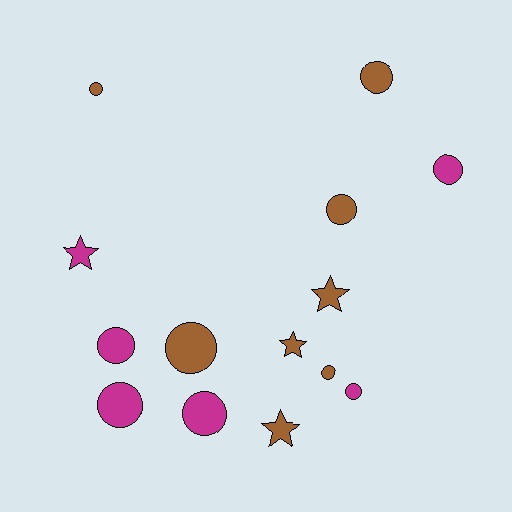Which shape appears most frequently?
Circle, with 10 objects.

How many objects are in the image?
There are 14 objects.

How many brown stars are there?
There are 3 brown stars.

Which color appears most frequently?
Brown, with 8 objects.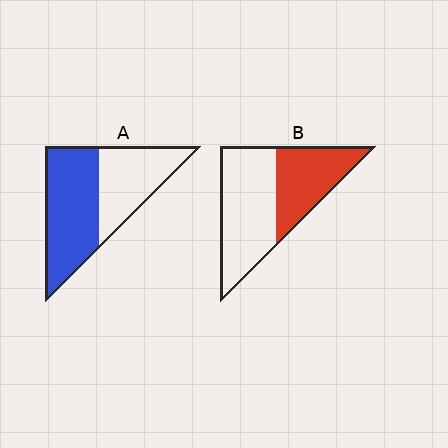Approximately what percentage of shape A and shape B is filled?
A is approximately 55% and B is approximately 40%.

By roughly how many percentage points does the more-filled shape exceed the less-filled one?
By roughly 15 percentage points (A over B).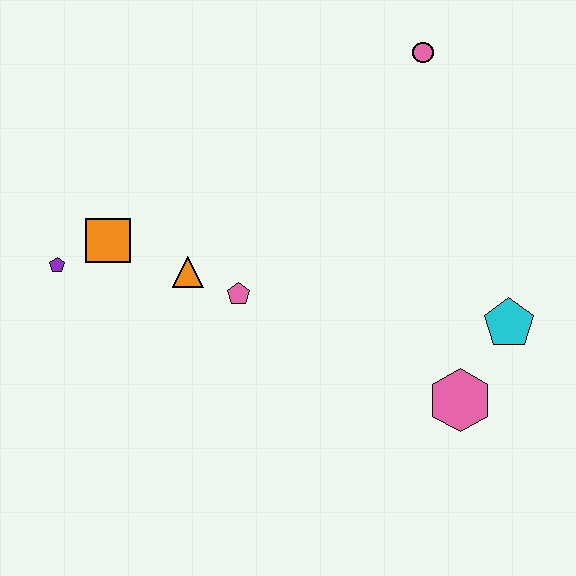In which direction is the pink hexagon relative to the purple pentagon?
The pink hexagon is to the right of the purple pentagon.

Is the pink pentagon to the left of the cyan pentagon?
Yes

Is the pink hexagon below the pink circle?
Yes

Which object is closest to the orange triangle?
The pink pentagon is closest to the orange triangle.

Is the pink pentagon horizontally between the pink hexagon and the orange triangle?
Yes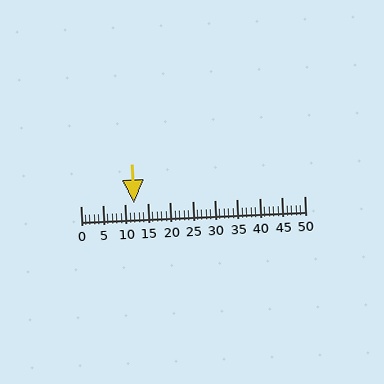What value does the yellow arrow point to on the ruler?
The yellow arrow points to approximately 12.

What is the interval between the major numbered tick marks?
The major tick marks are spaced 5 units apart.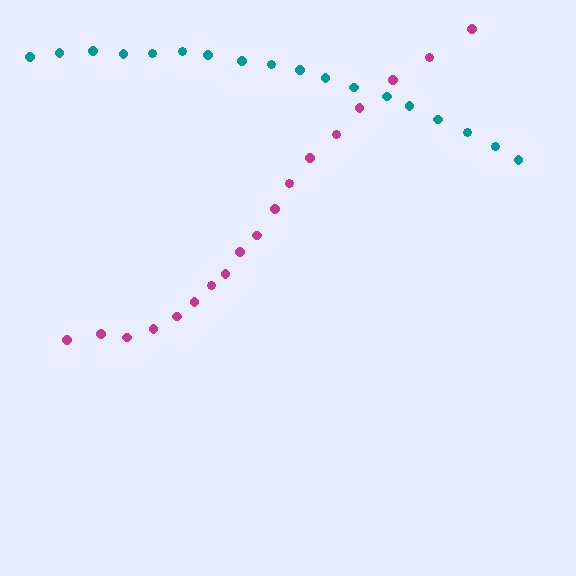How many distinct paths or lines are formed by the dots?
There are 2 distinct paths.